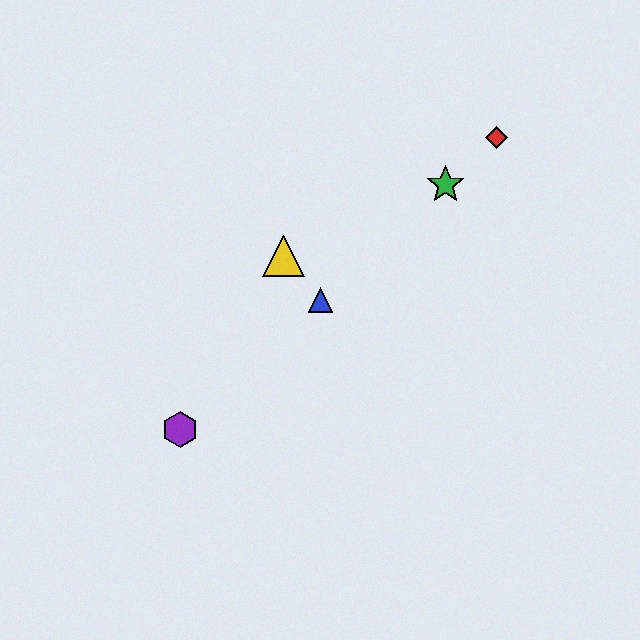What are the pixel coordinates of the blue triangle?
The blue triangle is at (320, 300).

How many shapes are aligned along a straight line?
4 shapes (the red diamond, the blue triangle, the green star, the purple hexagon) are aligned along a straight line.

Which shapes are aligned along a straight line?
The red diamond, the blue triangle, the green star, the purple hexagon are aligned along a straight line.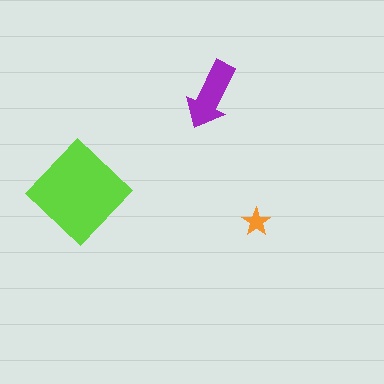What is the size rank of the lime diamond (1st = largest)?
1st.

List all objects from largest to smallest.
The lime diamond, the purple arrow, the orange star.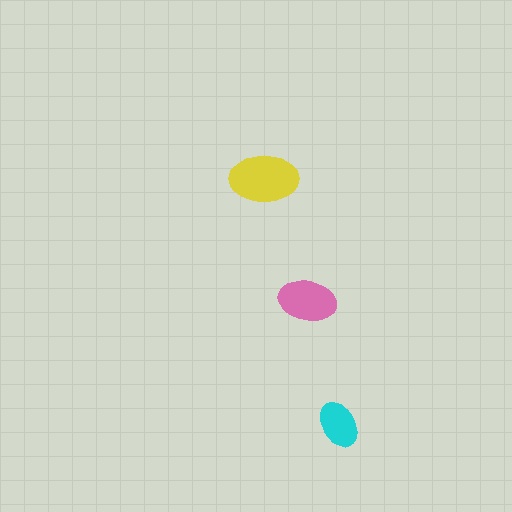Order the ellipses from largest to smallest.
the yellow one, the pink one, the cyan one.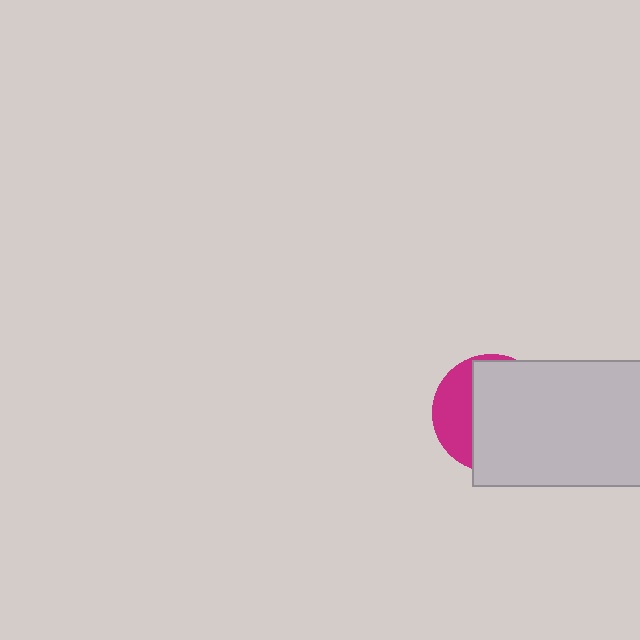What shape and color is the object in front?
The object in front is a light gray rectangle.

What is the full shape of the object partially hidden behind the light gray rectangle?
The partially hidden object is a magenta circle.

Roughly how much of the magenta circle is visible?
A small part of it is visible (roughly 31%).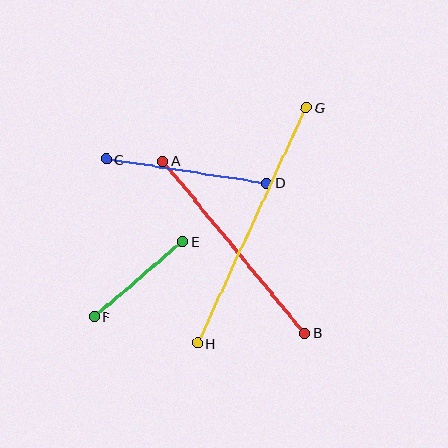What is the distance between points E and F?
The distance is approximately 116 pixels.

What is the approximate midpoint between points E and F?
The midpoint is at approximately (138, 279) pixels.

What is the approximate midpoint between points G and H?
The midpoint is at approximately (252, 225) pixels.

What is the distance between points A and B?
The distance is approximately 223 pixels.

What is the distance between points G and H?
The distance is approximately 260 pixels.